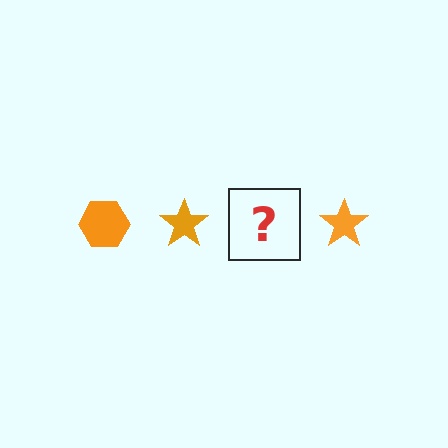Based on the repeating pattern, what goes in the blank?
The blank should be an orange hexagon.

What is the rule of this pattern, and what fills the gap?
The rule is that the pattern cycles through hexagon, star shapes in orange. The gap should be filled with an orange hexagon.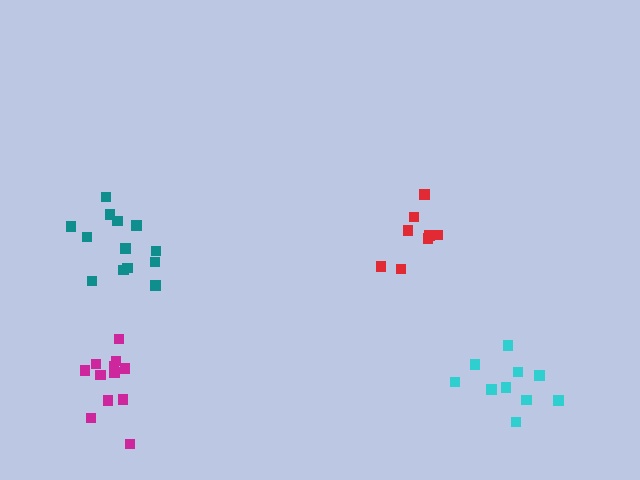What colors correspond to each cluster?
The clusters are colored: red, magenta, teal, cyan.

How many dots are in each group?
Group 1: 8 dots, Group 2: 12 dots, Group 3: 13 dots, Group 4: 10 dots (43 total).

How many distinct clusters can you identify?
There are 4 distinct clusters.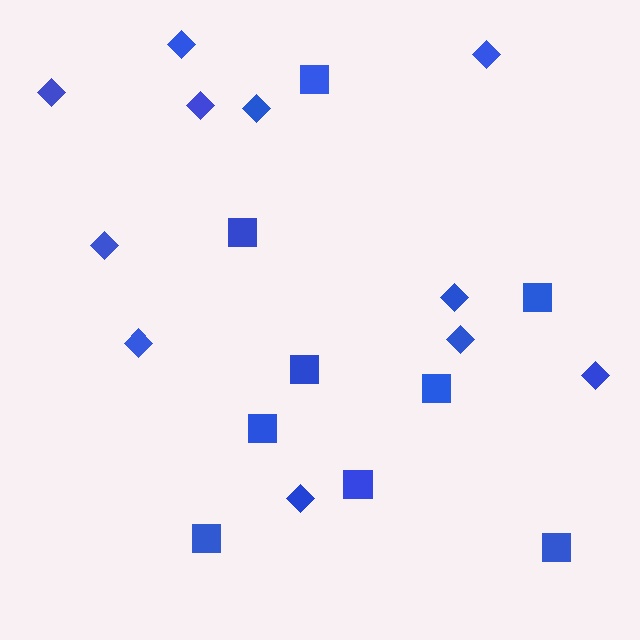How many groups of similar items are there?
There are 2 groups: one group of squares (9) and one group of diamonds (11).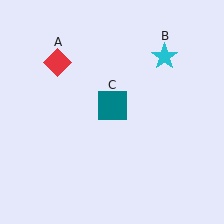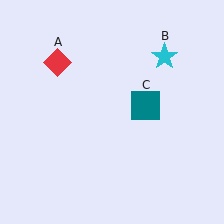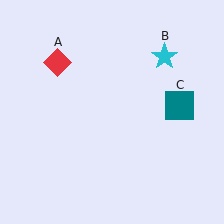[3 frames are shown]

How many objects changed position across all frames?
1 object changed position: teal square (object C).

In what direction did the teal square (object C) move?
The teal square (object C) moved right.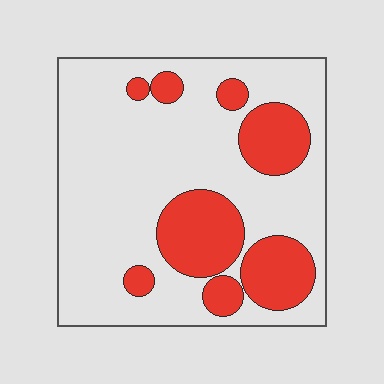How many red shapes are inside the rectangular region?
8.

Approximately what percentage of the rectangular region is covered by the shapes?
Approximately 25%.